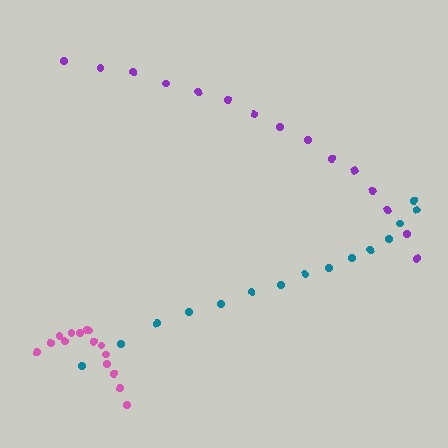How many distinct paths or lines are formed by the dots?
There are 3 distinct paths.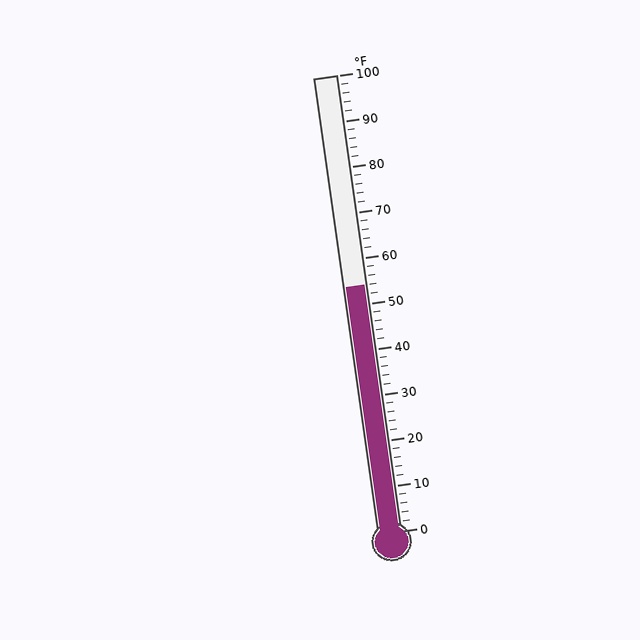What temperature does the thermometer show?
The thermometer shows approximately 54°F.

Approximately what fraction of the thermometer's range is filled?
The thermometer is filled to approximately 55% of its range.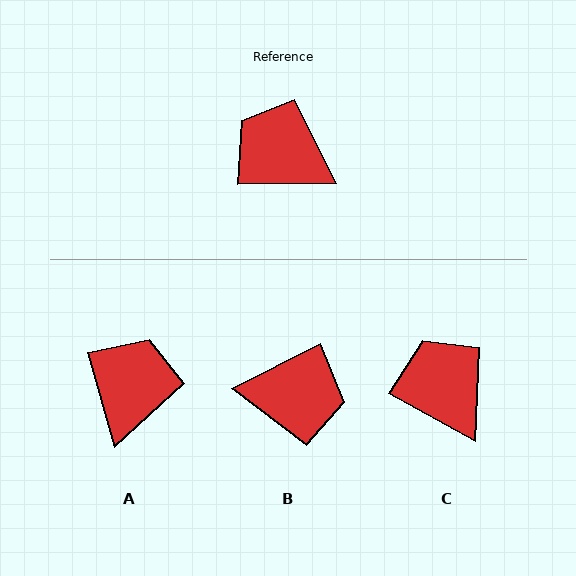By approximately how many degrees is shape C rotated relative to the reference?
Approximately 29 degrees clockwise.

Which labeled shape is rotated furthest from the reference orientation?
B, about 154 degrees away.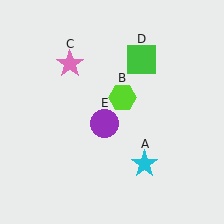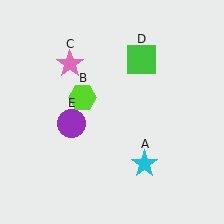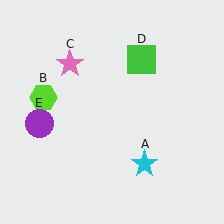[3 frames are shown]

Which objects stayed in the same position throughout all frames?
Cyan star (object A) and pink star (object C) and green square (object D) remained stationary.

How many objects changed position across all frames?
2 objects changed position: lime hexagon (object B), purple circle (object E).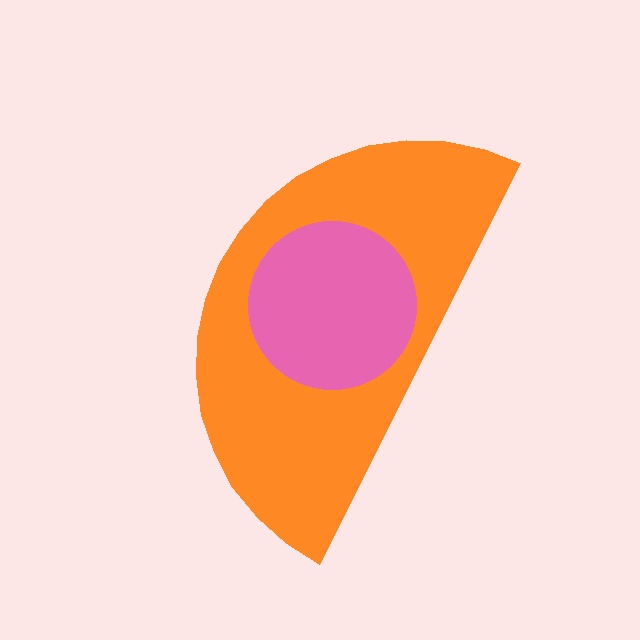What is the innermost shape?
The pink circle.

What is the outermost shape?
The orange semicircle.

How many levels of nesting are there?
2.